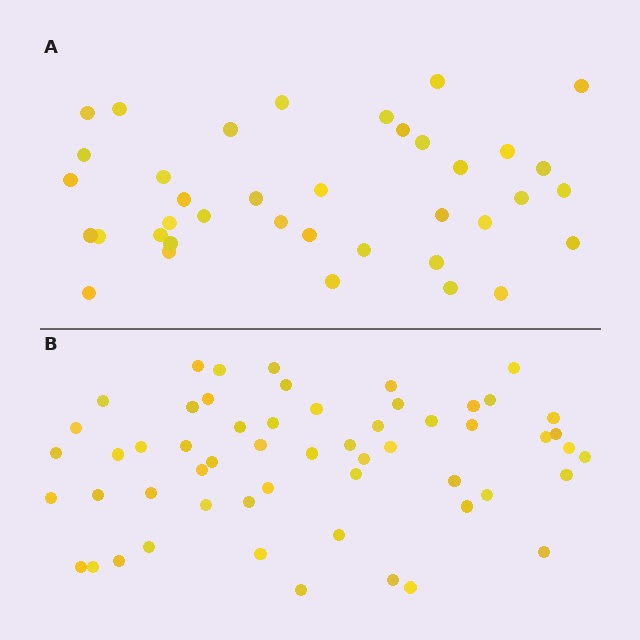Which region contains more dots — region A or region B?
Region B (the bottom region) has more dots.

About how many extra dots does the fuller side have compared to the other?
Region B has approximately 20 more dots than region A.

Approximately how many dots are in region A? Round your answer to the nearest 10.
About 40 dots. (The exact count is 38, which rounds to 40.)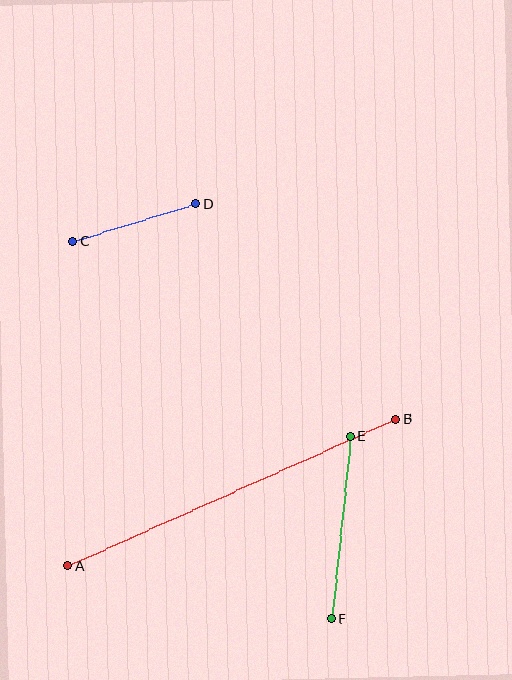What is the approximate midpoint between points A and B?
The midpoint is at approximately (232, 493) pixels.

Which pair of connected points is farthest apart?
Points A and B are farthest apart.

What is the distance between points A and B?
The distance is approximately 360 pixels.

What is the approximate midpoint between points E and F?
The midpoint is at approximately (341, 528) pixels.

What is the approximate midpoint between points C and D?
The midpoint is at approximately (134, 223) pixels.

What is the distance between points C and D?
The distance is approximately 129 pixels.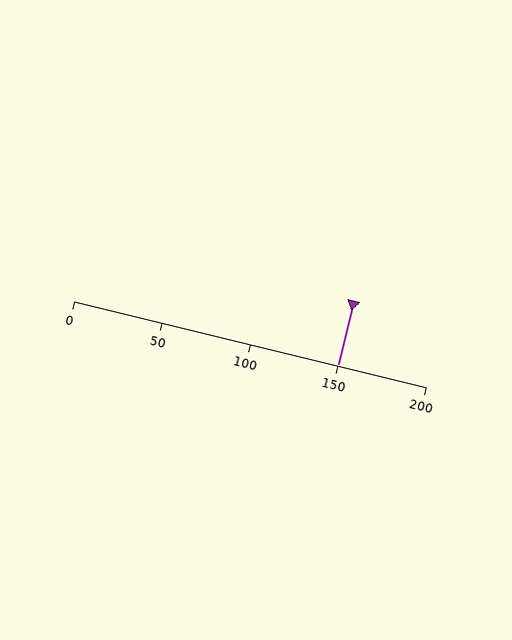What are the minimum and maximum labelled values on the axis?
The axis runs from 0 to 200.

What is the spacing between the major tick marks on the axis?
The major ticks are spaced 50 apart.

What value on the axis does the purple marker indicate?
The marker indicates approximately 150.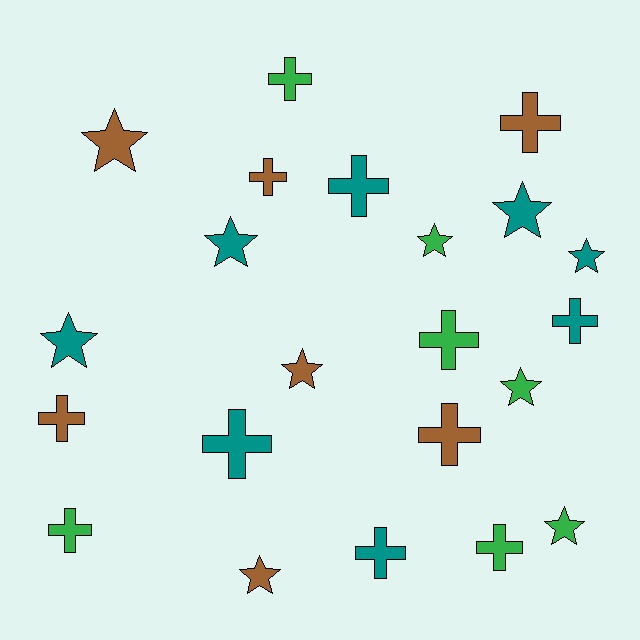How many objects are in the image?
There are 22 objects.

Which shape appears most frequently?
Cross, with 12 objects.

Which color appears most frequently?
Teal, with 8 objects.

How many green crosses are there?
There are 4 green crosses.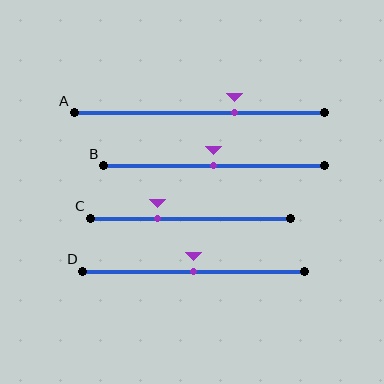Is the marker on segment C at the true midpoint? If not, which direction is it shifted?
No, the marker on segment C is shifted to the left by about 16% of the segment length.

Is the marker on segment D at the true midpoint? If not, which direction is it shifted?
Yes, the marker on segment D is at the true midpoint.